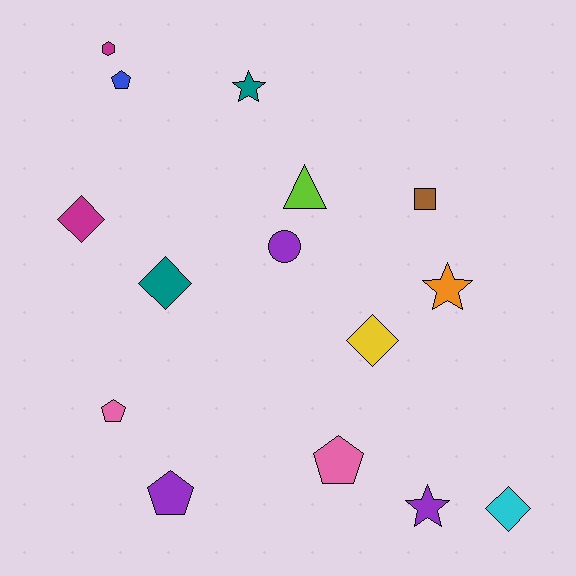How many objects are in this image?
There are 15 objects.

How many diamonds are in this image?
There are 4 diamonds.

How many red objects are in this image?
There are no red objects.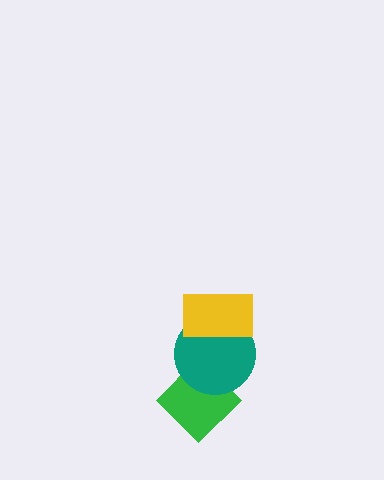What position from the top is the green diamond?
The green diamond is 3rd from the top.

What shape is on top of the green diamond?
The teal circle is on top of the green diamond.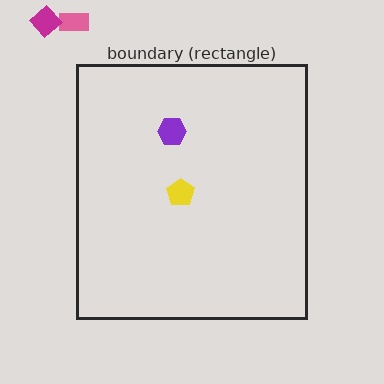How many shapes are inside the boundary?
2 inside, 2 outside.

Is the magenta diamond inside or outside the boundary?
Outside.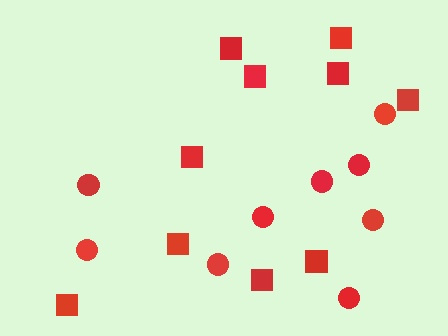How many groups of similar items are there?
There are 2 groups: one group of circles (9) and one group of squares (10).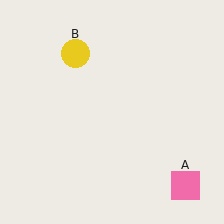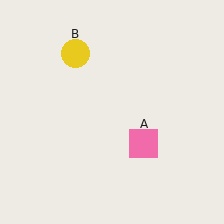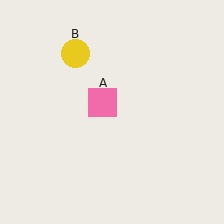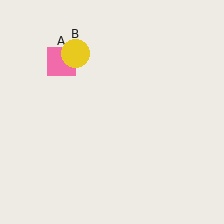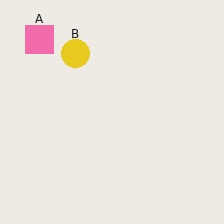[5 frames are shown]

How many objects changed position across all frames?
1 object changed position: pink square (object A).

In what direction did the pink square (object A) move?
The pink square (object A) moved up and to the left.